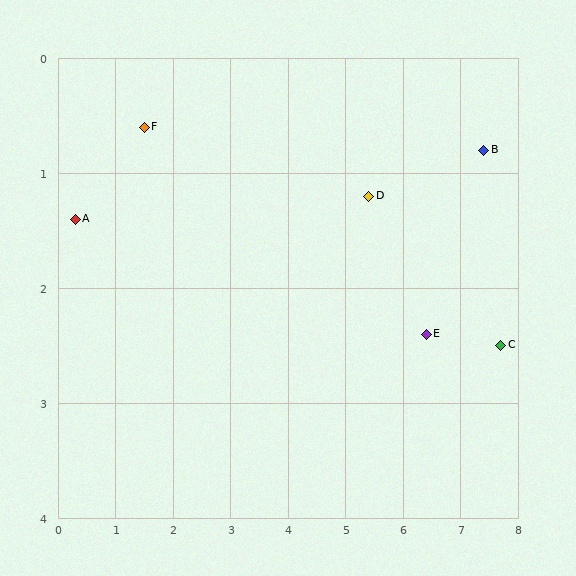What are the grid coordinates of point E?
Point E is at approximately (6.4, 2.4).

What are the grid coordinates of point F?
Point F is at approximately (1.5, 0.6).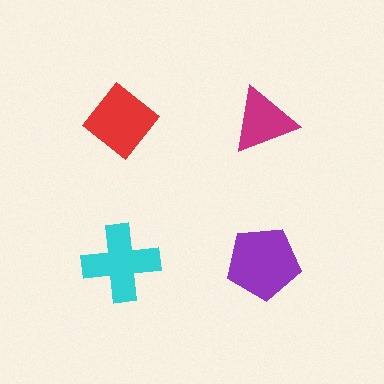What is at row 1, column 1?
A red diamond.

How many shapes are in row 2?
2 shapes.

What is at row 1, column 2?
A magenta triangle.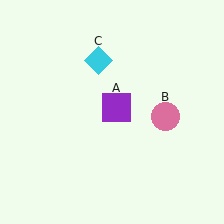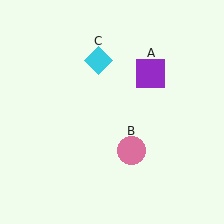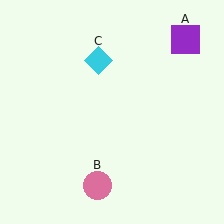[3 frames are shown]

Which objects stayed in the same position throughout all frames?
Cyan diamond (object C) remained stationary.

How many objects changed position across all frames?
2 objects changed position: purple square (object A), pink circle (object B).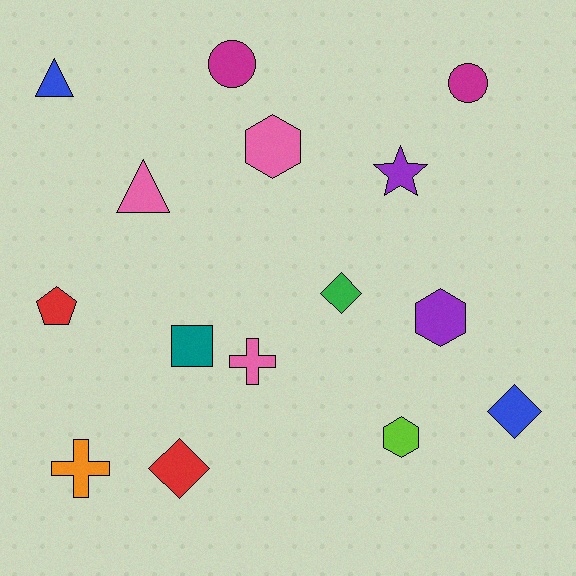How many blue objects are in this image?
There are 2 blue objects.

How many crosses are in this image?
There are 2 crosses.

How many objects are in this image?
There are 15 objects.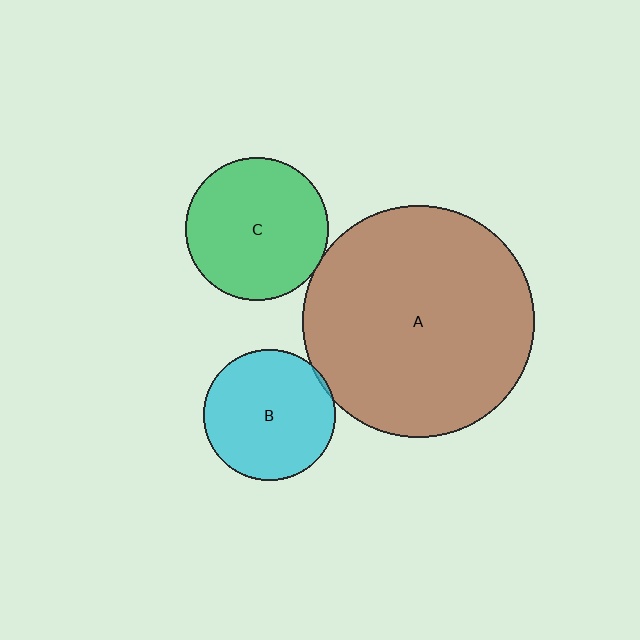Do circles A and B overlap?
Yes.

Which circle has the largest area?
Circle A (brown).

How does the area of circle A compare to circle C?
Approximately 2.7 times.